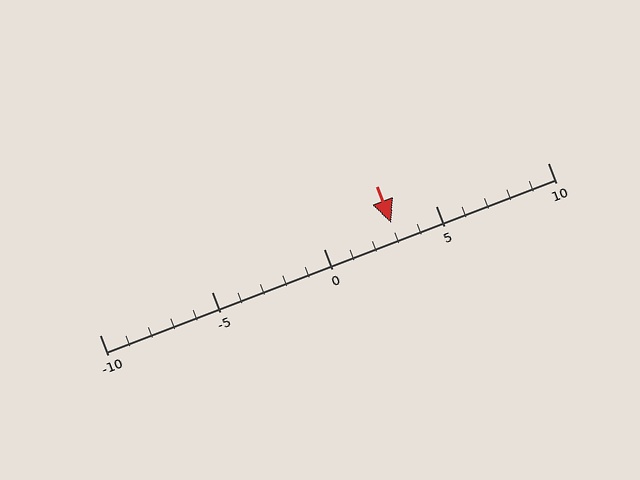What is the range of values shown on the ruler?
The ruler shows values from -10 to 10.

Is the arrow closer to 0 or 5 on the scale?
The arrow is closer to 5.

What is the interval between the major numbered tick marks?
The major tick marks are spaced 5 units apart.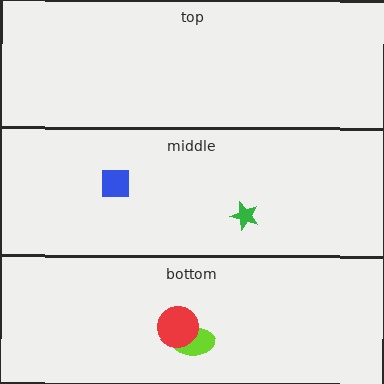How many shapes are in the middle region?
2.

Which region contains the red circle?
The bottom region.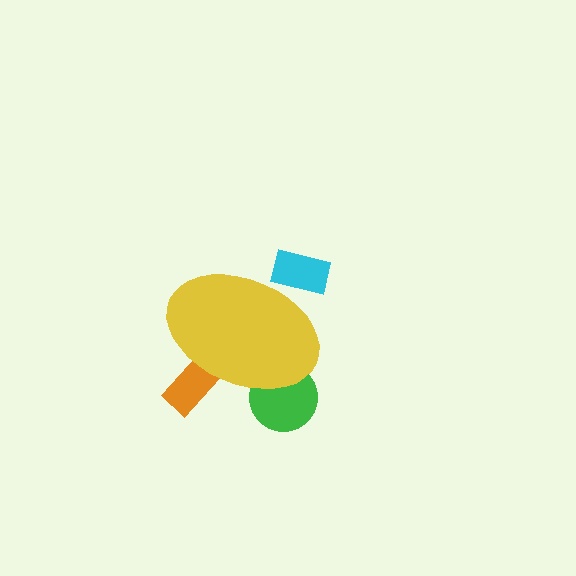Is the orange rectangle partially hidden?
Yes, the orange rectangle is partially hidden behind the yellow ellipse.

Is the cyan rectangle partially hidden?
Yes, the cyan rectangle is partially hidden behind the yellow ellipse.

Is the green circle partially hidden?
Yes, the green circle is partially hidden behind the yellow ellipse.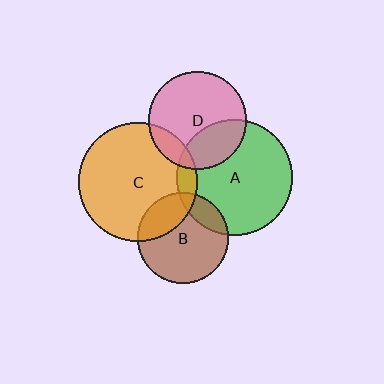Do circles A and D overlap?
Yes.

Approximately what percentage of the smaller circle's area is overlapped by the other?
Approximately 30%.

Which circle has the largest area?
Circle C (orange).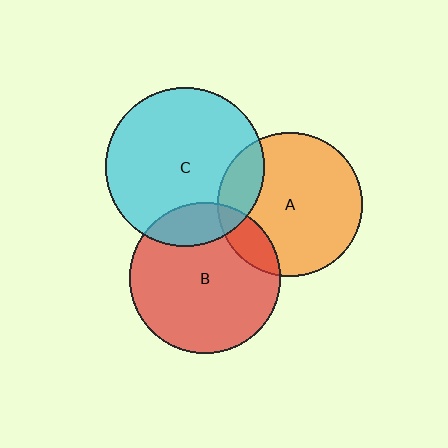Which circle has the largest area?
Circle C (cyan).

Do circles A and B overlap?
Yes.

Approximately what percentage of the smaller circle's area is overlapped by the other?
Approximately 15%.